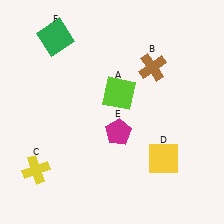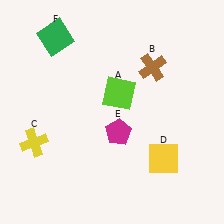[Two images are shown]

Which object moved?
The yellow cross (C) moved up.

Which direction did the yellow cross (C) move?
The yellow cross (C) moved up.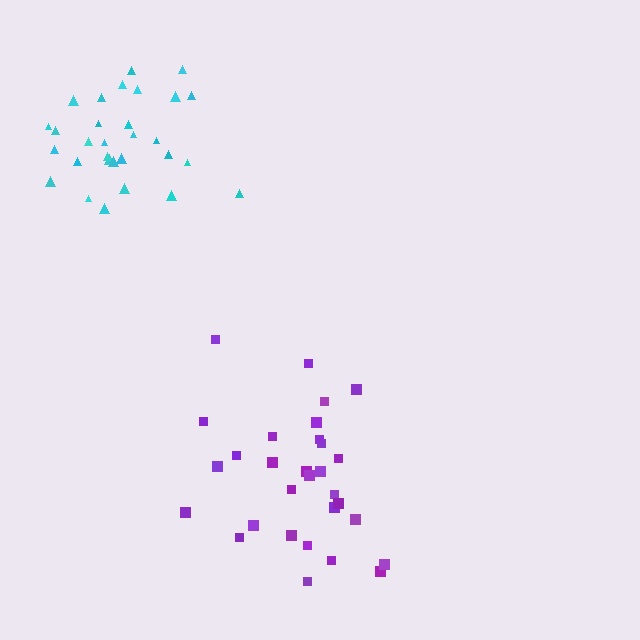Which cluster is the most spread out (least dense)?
Purple.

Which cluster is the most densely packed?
Cyan.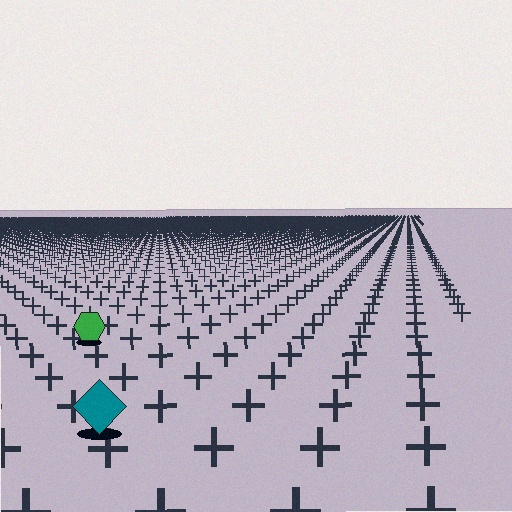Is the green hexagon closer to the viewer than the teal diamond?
No. The teal diamond is closer — you can tell from the texture gradient: the ground texture is coarser near it.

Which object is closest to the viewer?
The teal diamond is closest. The texture marks near it are larger and more spread out.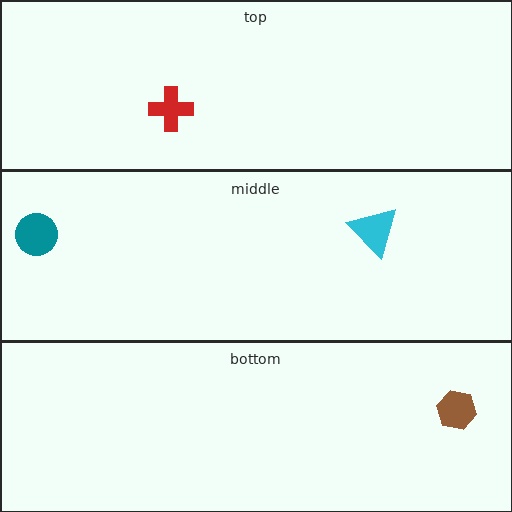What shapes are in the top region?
The red cross.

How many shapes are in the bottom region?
1.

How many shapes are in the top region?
1.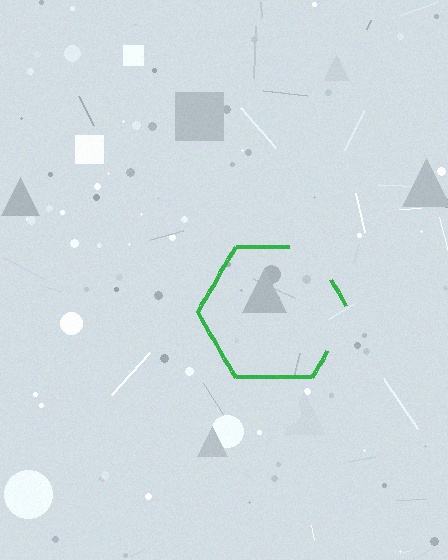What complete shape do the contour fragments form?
The contour fragments form a hexagon.